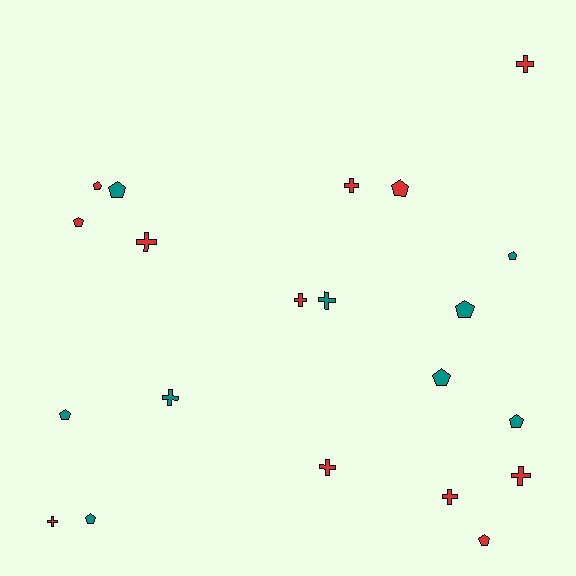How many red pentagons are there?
There are 4 red pentagons.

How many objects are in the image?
There are 21 objects.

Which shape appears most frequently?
Pentagon, with 11 objects.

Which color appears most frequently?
Red, with 12 objects.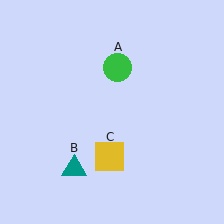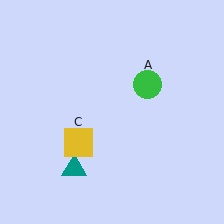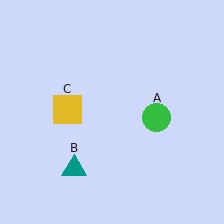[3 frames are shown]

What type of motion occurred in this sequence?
The green circle (object A), yellow square (object C) rotated clockwise around the center of the scene.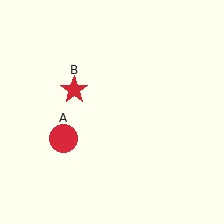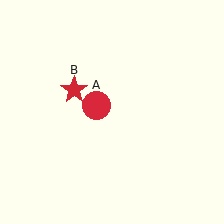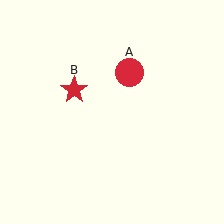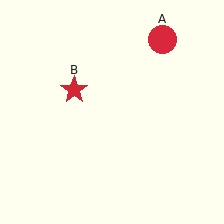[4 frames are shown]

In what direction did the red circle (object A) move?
The red circle (object A) moved up and to the right.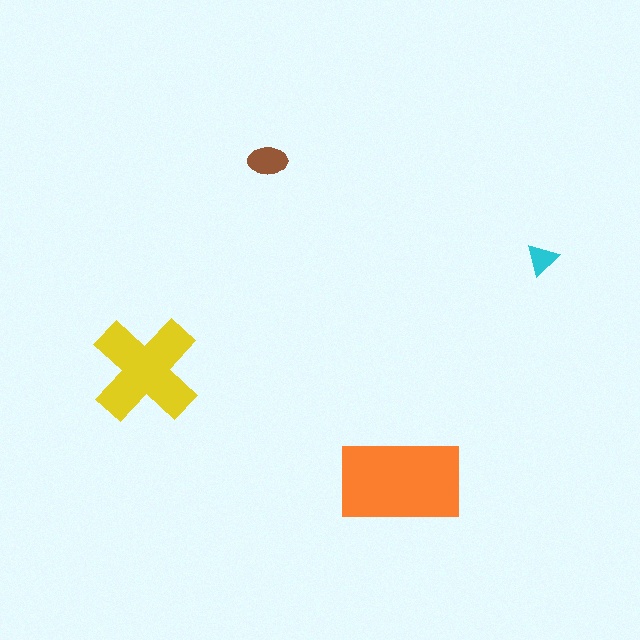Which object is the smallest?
The cyan triangle.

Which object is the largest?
The orange rectangle.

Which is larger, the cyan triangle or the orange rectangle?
The orange rectangle.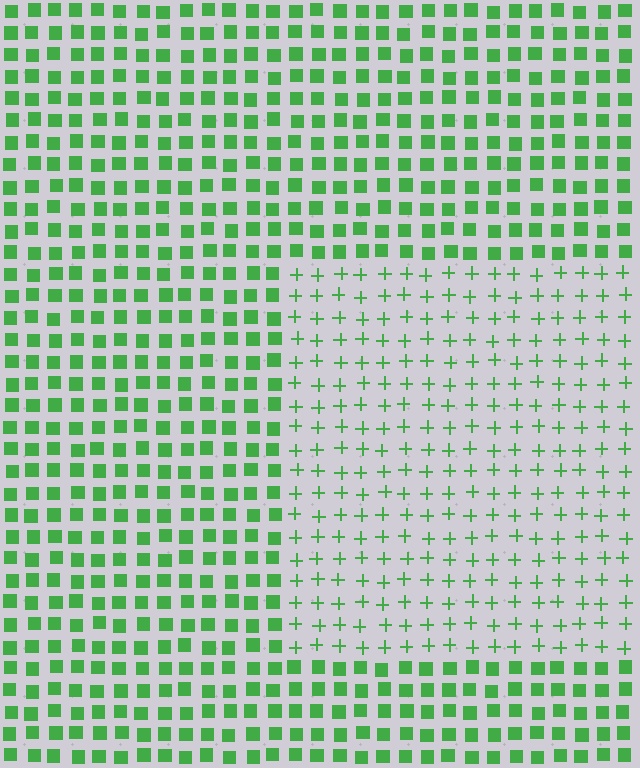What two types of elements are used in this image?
The image uses plus signs inside the rectangle region and squares outside it.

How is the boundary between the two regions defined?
The boundary is defined by a change in element shape: plus signs inside vs. squares outside. All elements share the same color and spacing.